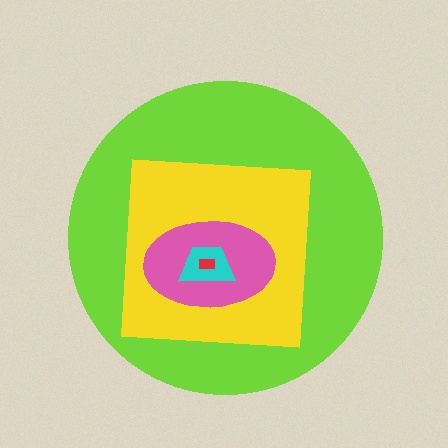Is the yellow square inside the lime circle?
Yes.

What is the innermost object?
The red rectangle.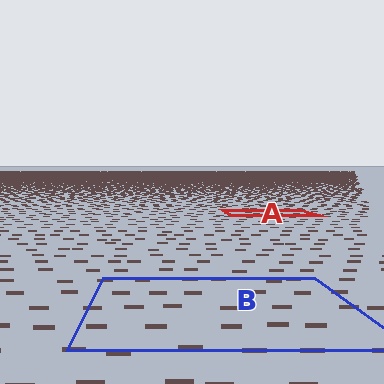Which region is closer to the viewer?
Region B is closer. The texture elements there are larger and more spread out.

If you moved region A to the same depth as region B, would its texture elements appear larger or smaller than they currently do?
They would appear larger. At a closer depth, the same texture elements are projected at a bigger on-screen size.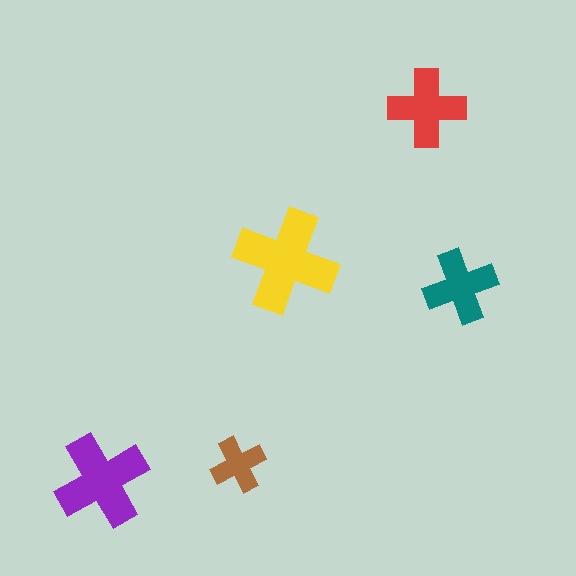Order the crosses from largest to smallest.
the yellow one, the purple one, the red one, the teal one, the brown one.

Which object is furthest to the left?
The purple cross is leftmost.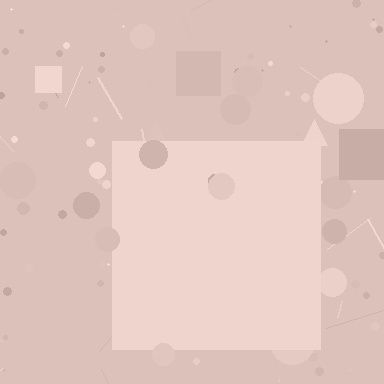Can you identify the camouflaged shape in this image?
The camouflaged shape is a square.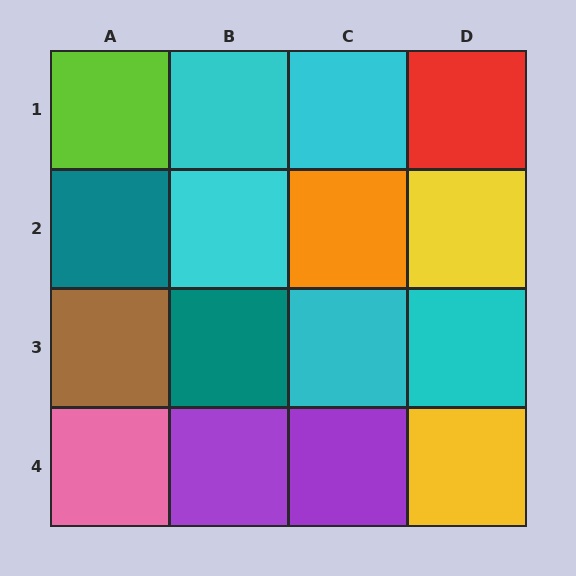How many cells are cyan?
5 cells are cyan.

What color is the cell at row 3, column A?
Brown.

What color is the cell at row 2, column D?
Yellow.